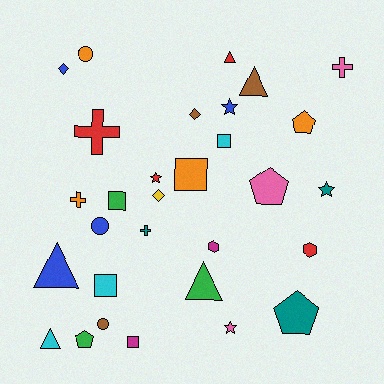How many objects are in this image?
There are 30 objects.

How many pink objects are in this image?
There are 3 pink objects.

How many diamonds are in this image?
There are 3 diamonds.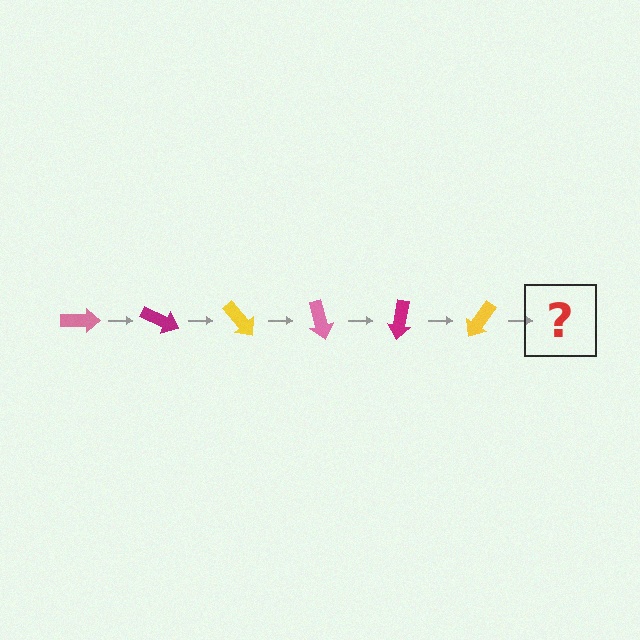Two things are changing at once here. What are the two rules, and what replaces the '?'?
The two rules are that it rotates 25 degrees each step and the color cycles through pink, magenta, and yellow. The '?' should be a pink arrow, rotated 150 degrees from the start.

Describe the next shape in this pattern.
It should be a pink arrow, rotated 150 degrees from the start.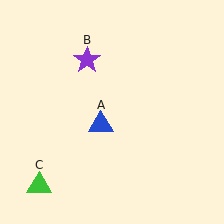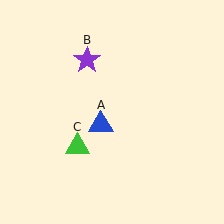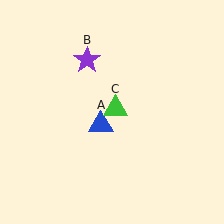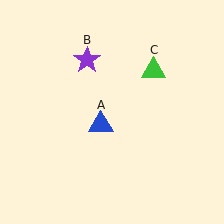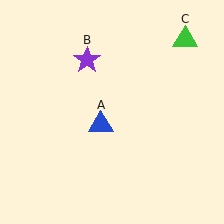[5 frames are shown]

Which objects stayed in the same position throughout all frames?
Blue triangle (object A) and purple star (object B) remained stationary.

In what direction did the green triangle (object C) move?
The green triangle (object C) moved up and to the right.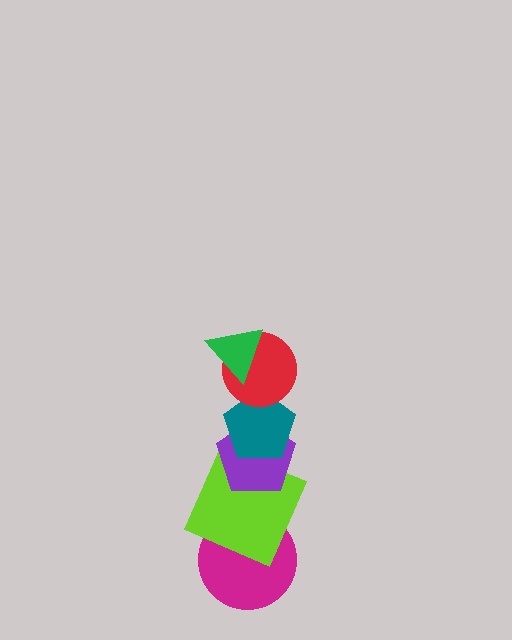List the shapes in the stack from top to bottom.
From top to bottom: the green triangle, the red circle, the teal pentagon, the purple pentagon, the lime square, the magenta circle.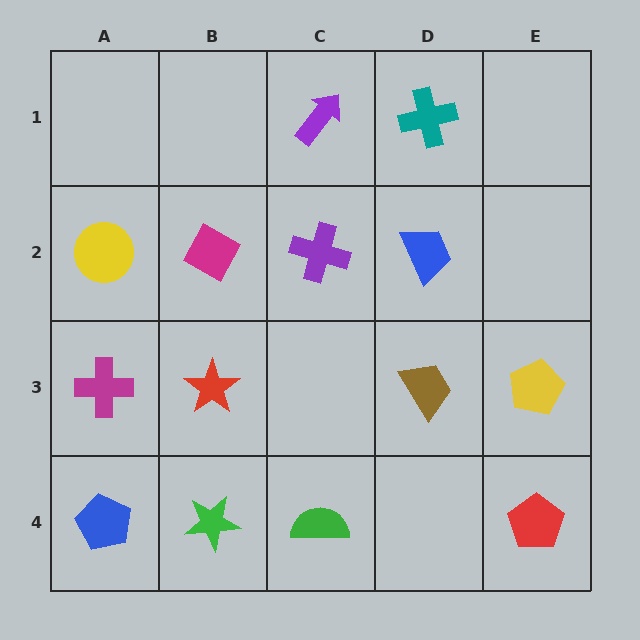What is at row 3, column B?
A red star.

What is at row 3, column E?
A yellow pentagon.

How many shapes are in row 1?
2 shapes.